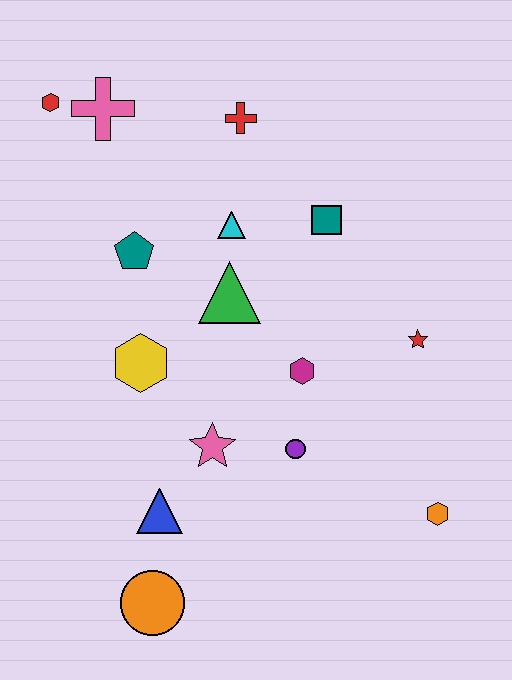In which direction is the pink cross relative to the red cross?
The pink cross is to the left of the red cross.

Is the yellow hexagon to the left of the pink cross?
No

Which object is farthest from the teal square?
The orange circle is farthest from the teal square.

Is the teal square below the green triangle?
No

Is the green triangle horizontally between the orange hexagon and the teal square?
No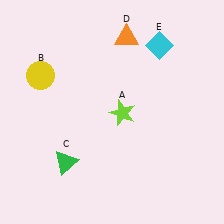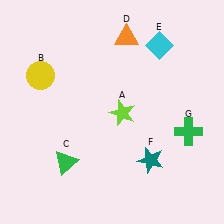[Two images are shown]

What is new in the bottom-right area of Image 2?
A green cross (G) was added in the bottom-right area of Image 2.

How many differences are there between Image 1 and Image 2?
There are 2 differences between the two images.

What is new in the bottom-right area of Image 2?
A teal star (F) was added in the bottom-right area of Image 2.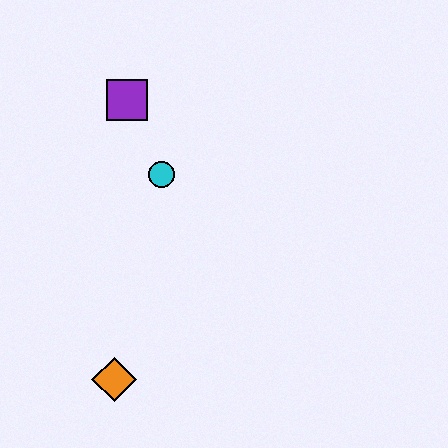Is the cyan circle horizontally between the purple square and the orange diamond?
No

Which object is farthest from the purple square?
The orange diamond is farthest from the purple square.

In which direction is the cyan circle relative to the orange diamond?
The cyan circle is above the orange diamond.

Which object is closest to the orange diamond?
The cyan circle is closest to the orange diamond.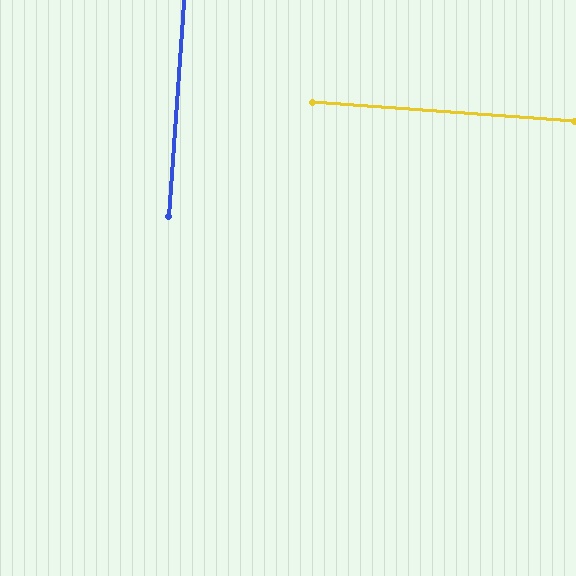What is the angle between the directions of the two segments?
Approximately 90 degrees.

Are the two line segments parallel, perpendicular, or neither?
Perpendicular — they meet at approximately 90°.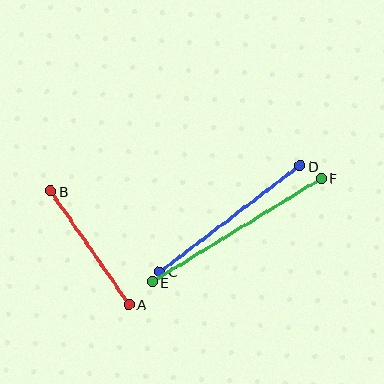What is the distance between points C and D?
The distance is approximately 175 pixels.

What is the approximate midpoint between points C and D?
The midpoint is at approximately (230, 219) pixels.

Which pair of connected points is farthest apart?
Points E and F are farthest apart.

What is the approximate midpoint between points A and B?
The midpoint is at approximately (90, 248) pixels.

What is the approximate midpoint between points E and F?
The midpoint is at approximately (236, 230) pixels.